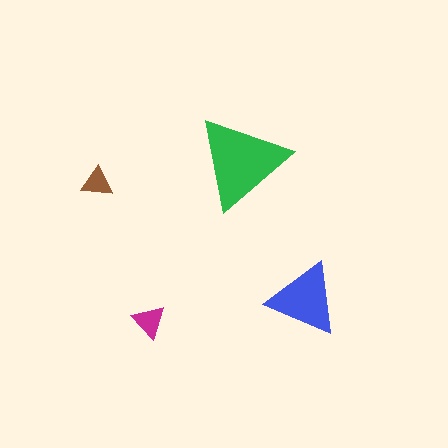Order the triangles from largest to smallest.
the green one, the blue one, the magenta one, the brown one.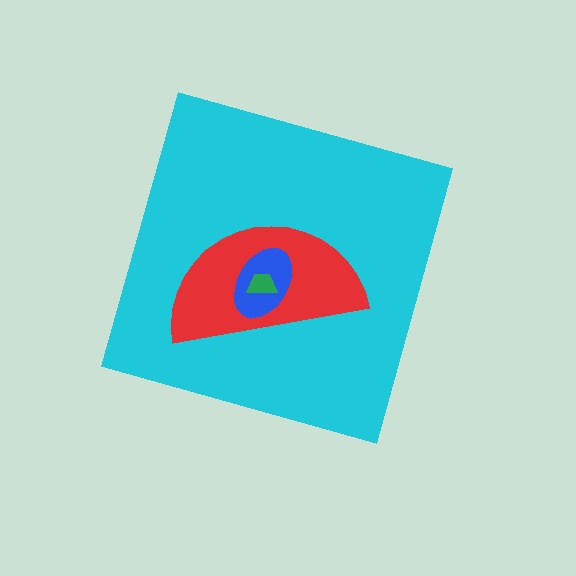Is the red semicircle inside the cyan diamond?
Yes.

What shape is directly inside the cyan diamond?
The red semicircle.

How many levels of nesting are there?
4.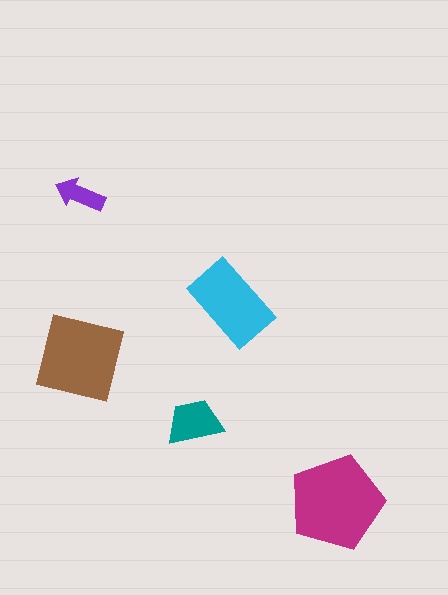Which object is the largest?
The magenta pentagon.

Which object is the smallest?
The purple arrow.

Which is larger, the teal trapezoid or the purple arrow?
The teal trapezoid.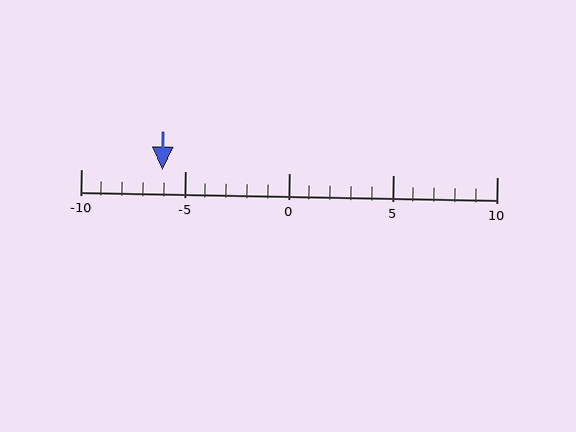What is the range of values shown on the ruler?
The ruler shows values from -10 to 10.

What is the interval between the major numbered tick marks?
The major tick marks are spaced 5 units apart.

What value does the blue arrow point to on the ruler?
The blue arrow points to approximately -6.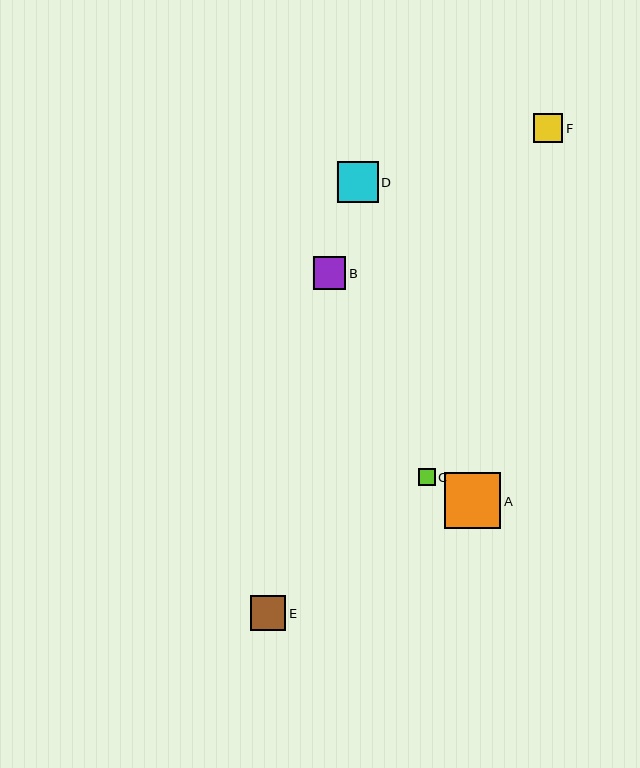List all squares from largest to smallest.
From largest to smallest: A, D, E, B, F, C.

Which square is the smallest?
Square C is the smallest with a size of approximately 17 pixels.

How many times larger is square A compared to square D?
Square A is approximately 1.4 times the size of square D.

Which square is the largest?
Square A is the largest with a size of approximately 56 pixels.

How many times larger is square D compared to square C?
Square D is approximately 2.5 times the size of square C.